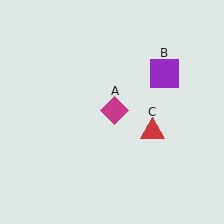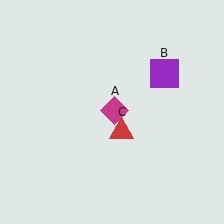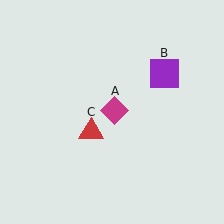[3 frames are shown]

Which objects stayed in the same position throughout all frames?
Magenta diamond (object A) and purple square (object B) remained stationary.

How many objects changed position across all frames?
1 object changed position: red triangle (object C).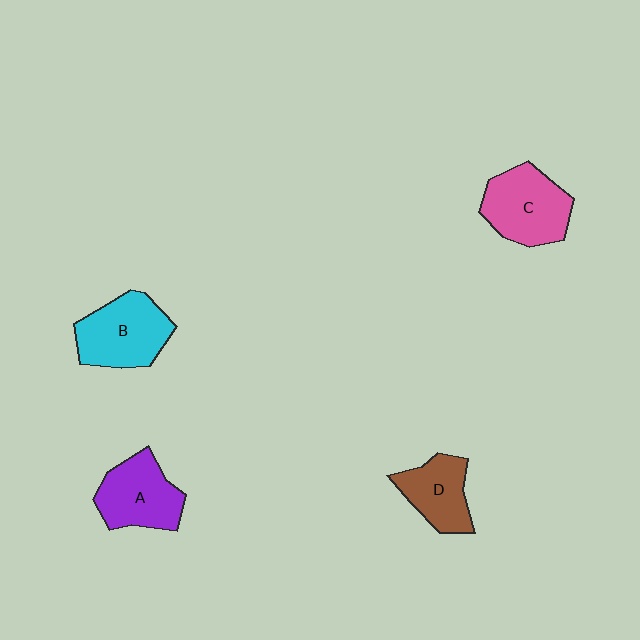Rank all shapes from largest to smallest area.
From largest to smallest: B (cyan), C (pink), A (purple), D (brown).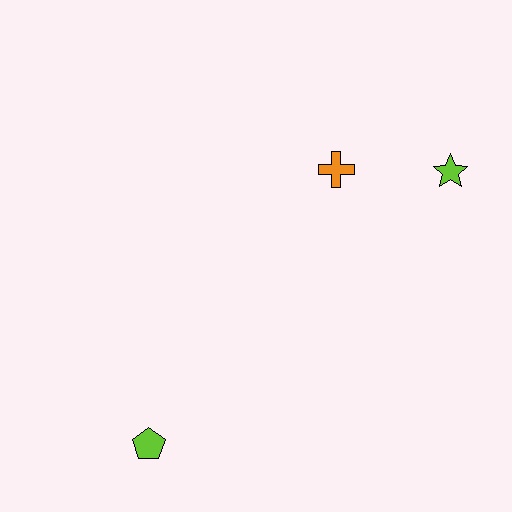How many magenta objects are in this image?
There are no magenta objects.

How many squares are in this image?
There are no squares.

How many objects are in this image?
There are 3 objects.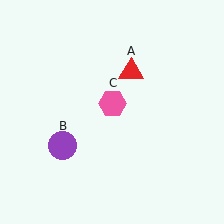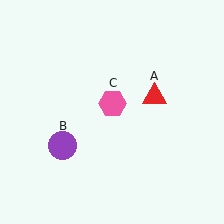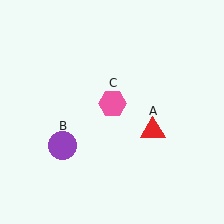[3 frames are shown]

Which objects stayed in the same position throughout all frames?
Purple circle (object B) and pink hexagon (object C) remained stationary.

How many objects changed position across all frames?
1 object changed position: red triangle (object A).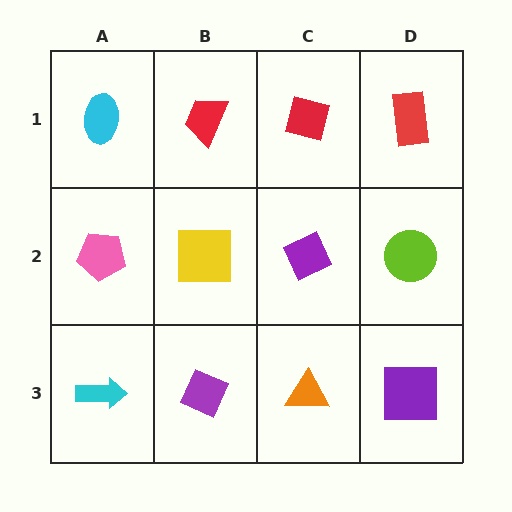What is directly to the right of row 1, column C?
A red rectangle.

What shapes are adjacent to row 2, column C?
A red square (row 1, column C), an orange triangle (row 3, column C), a yellow square (row 2, column B), a lime circle (row 2, column D).